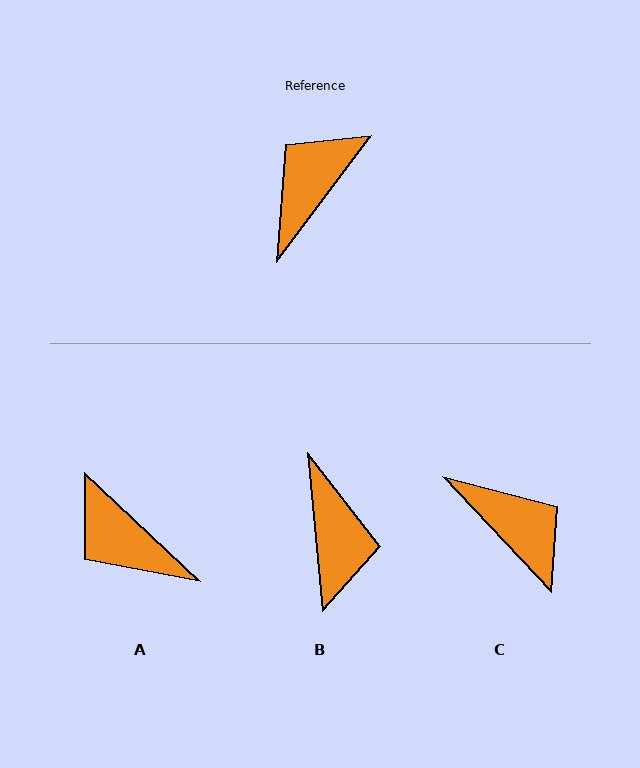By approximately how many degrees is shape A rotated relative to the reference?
Approximately 84 degrees counter-clockwise.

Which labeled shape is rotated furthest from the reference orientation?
B, about 138 degrees away.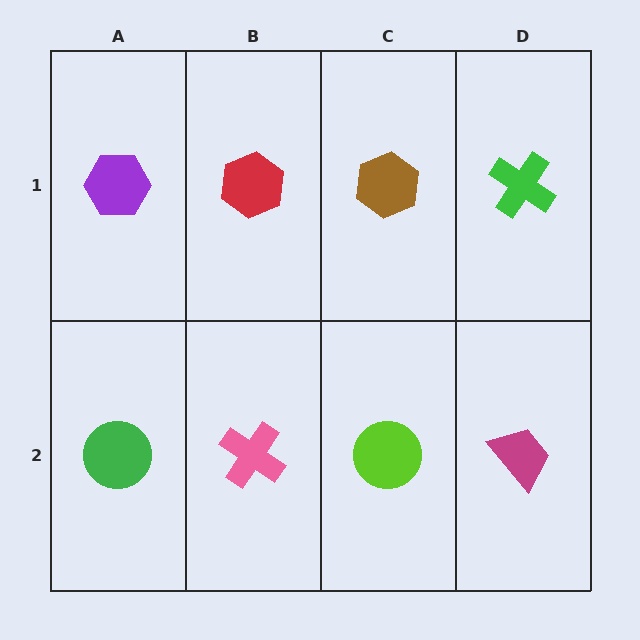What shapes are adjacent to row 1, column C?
A lime circle (row 2, column C), a red hexagon (row 1, column B), a green cross (row 1, column D).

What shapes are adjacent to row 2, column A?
A purple hexagon (row 1, column A), a pink cross (row 2, column B).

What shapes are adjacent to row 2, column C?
A brown hexagon (row 1, column C), a pink cross (row 2, column B), a magenta trapezoid (row 2, column D).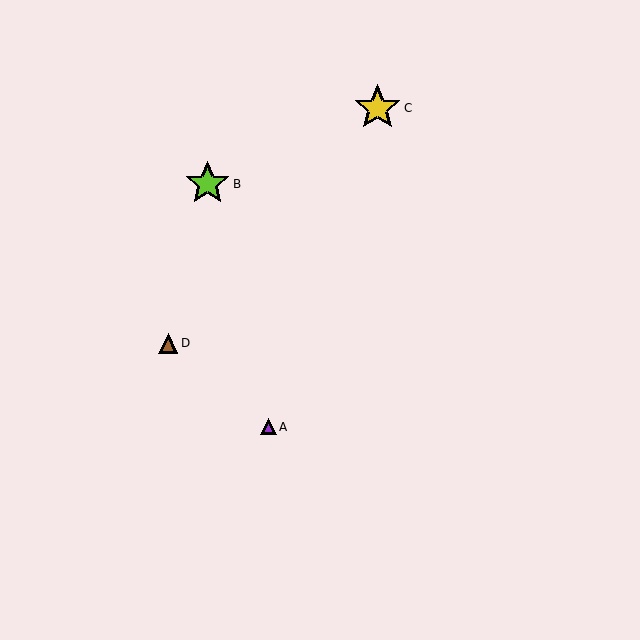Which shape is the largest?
The yellow star (labeled C) is the largest.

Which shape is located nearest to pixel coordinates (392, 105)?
The yellow star (labeled C) at (378, 108) is nearest to that location.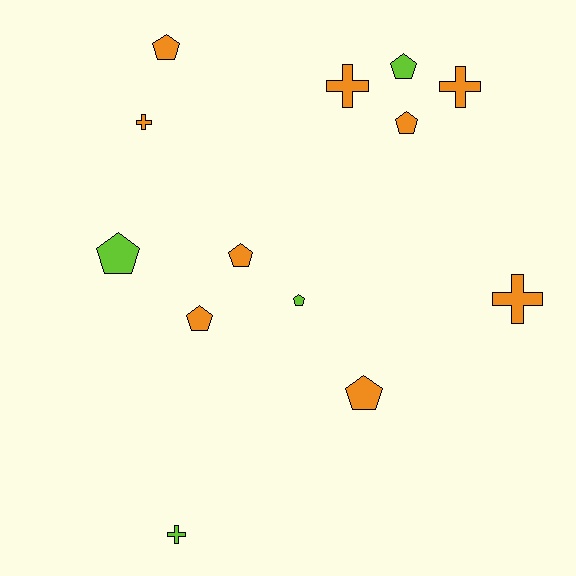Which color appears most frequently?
Orange, with 9 objects.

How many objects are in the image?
There are 13 objects.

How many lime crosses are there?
There is 1 lime cross.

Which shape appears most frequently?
Pentagon, with 8 objects.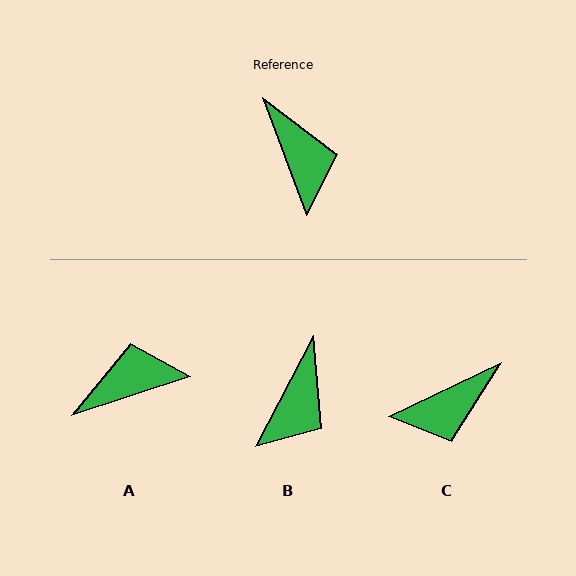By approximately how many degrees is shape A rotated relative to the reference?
Approximately 88 degrees counter-clockwise.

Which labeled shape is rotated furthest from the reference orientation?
A, about 88 degrees away.